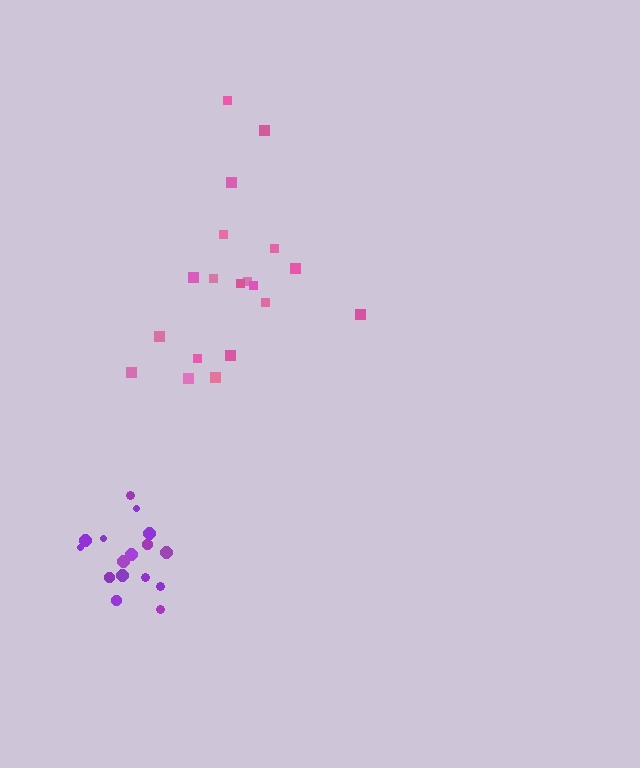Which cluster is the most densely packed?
Purple.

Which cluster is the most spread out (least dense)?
Pink.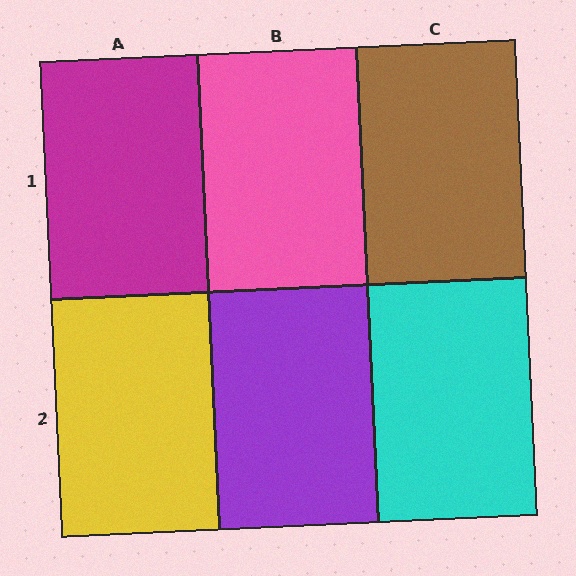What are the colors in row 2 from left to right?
Yellow, purple, cyan.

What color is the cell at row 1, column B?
Pink.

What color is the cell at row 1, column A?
Magenta.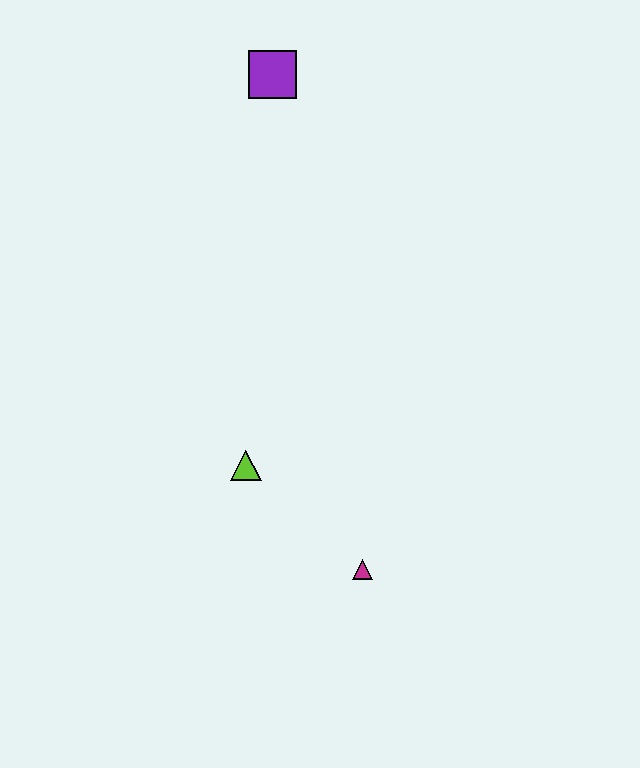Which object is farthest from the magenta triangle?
The purple square is farthest from the magenta triangle.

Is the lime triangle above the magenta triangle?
Yes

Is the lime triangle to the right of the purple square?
No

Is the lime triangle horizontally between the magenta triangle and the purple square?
No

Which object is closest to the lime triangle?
The magenta triangle is closest to the lime triangle.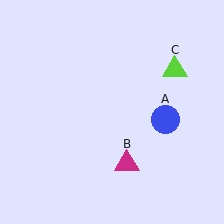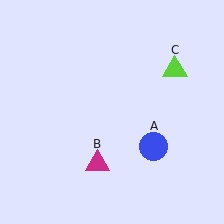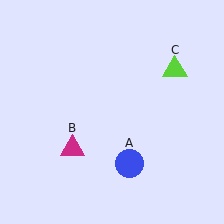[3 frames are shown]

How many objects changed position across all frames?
2 objects changed position: blue circle (object A), magenta triangle (object B).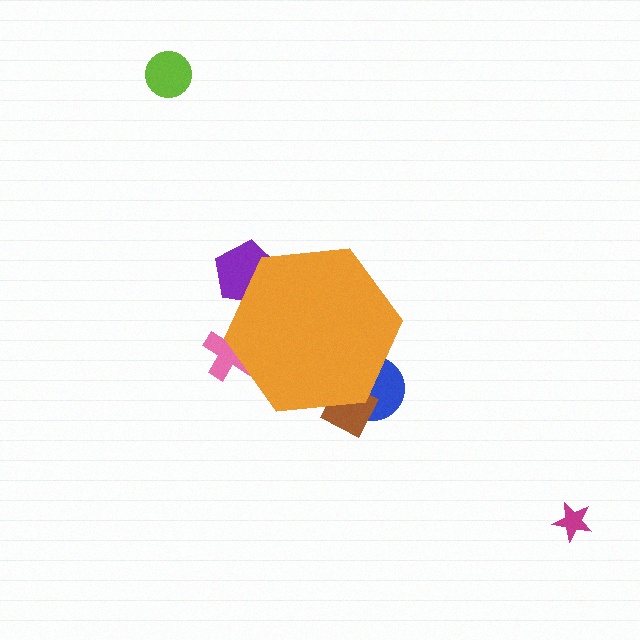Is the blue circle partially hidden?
Yes, the blue circle is partially hidden behind the orange hexagon.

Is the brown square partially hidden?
Yes, the brown square is partially hidden behind the orange hexagon.